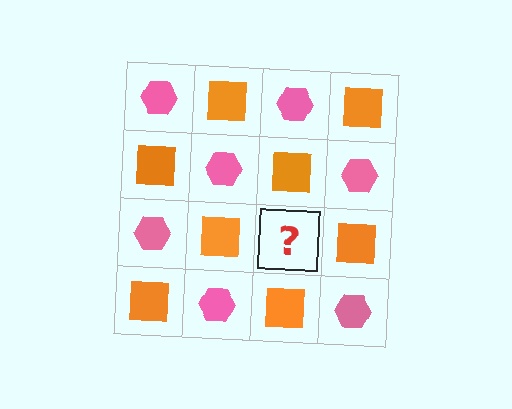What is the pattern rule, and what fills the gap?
The rule is that it alternates pink hexagon and orange square in a checkerboard pattern. The gap should be filled with a pink hexagon.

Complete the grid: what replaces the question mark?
The question mark should be replaced with a pink hexagon.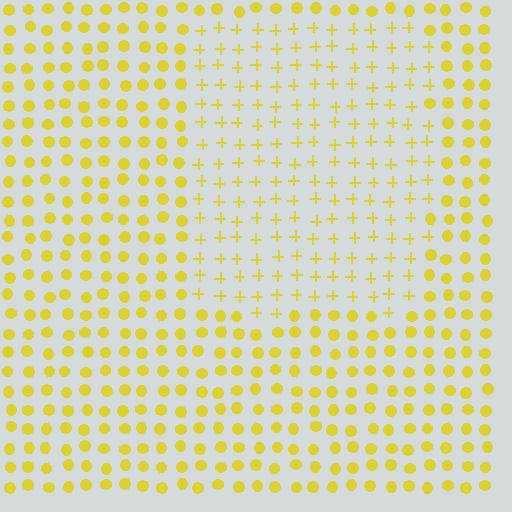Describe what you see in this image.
The image is filled with small yellow elements arranged in a uniform grid. A rectangle-shaped region contains plus signs, while the surrounding area contains circles. The boundary is defined purely by the change in element shape.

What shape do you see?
I see a rectangle.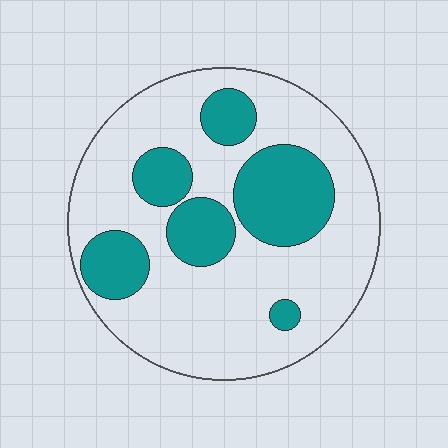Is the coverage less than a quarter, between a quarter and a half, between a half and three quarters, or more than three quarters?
Between a quarter and a half.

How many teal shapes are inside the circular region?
6.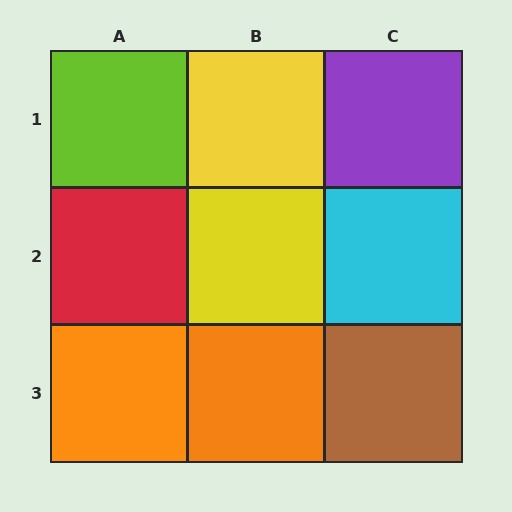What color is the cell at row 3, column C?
Brown.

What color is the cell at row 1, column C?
Purple.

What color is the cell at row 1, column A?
Lime.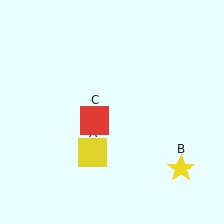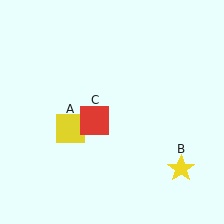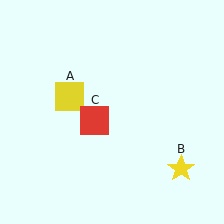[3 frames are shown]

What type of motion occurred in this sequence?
The yellow square (object A) rotated clockwise around the center of the scene.